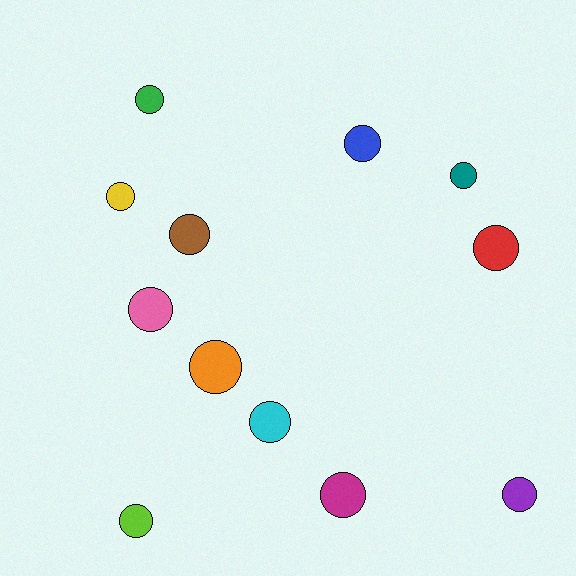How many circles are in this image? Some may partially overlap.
There are 12 circles.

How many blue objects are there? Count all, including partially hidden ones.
There is 1 blue object.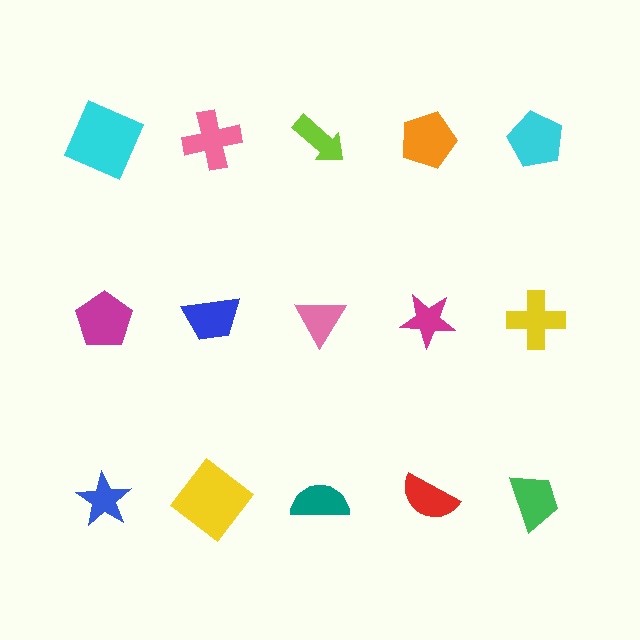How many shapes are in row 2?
5 shapes.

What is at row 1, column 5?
A cyan pentagon.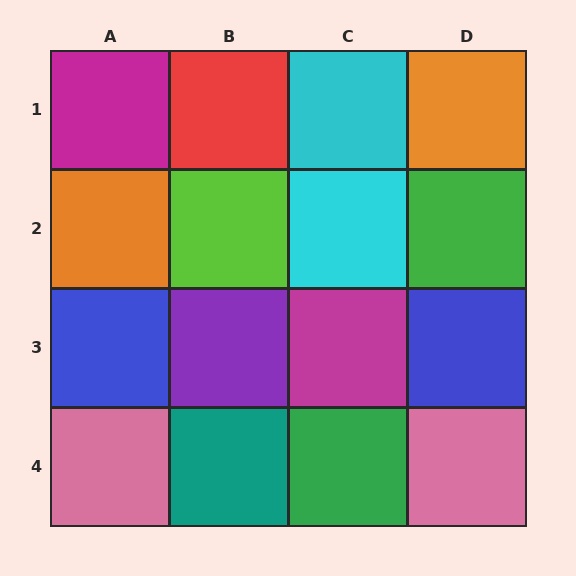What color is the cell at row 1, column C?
Cyan.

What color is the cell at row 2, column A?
Orange.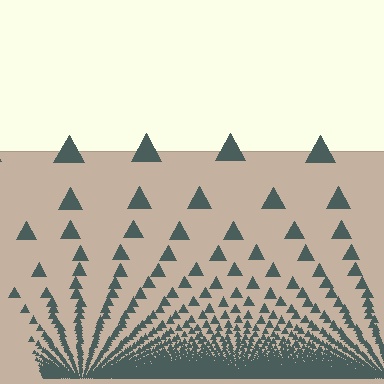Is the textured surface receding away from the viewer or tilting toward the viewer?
The surface appears to tilt toward the viewer. Texture elements get larger and sparser toward the top.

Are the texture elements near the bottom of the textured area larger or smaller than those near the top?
Smaller. The gradient is inverted — elements near the bottom are smaller and denser.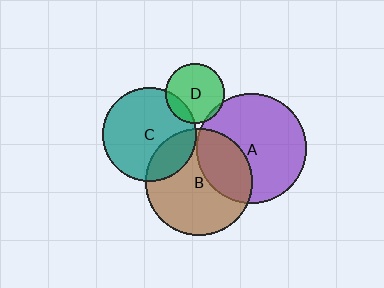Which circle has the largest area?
Circle A (purple).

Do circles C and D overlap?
Yes.